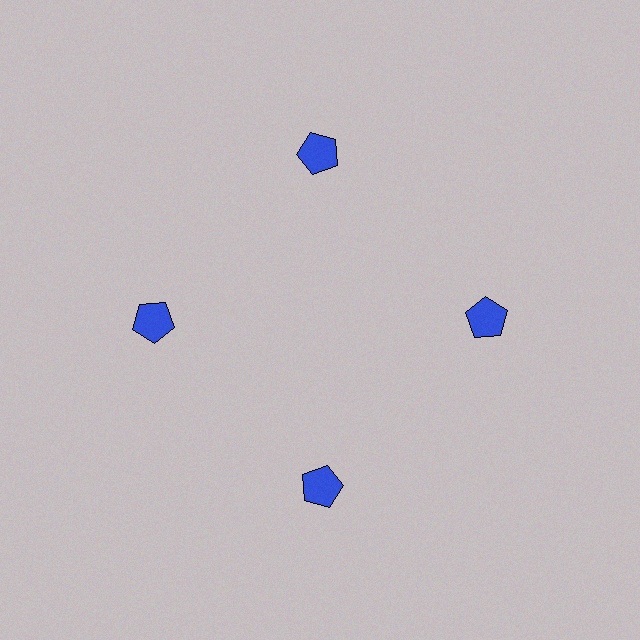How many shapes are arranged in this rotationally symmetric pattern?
There are 4 shapes, arranged in 4 groups of 1.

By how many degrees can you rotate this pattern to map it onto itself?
The pattern maps onto itself every 90 degrees of rotation.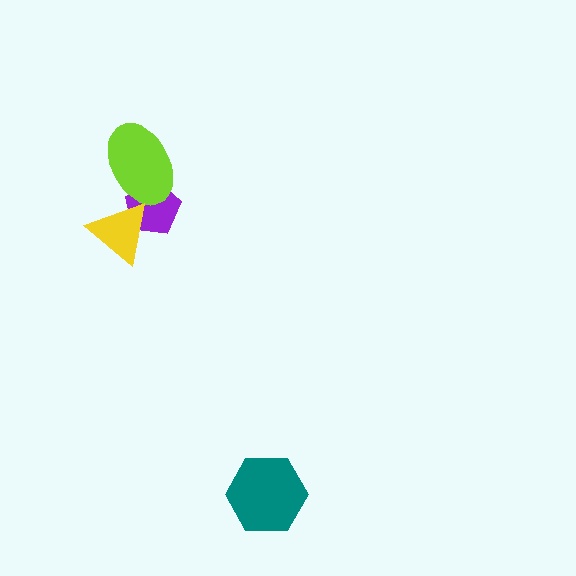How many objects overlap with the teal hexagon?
0 objects overlap with the teal hexagon.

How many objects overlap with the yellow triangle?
2 objects overlap with the yellow triangle.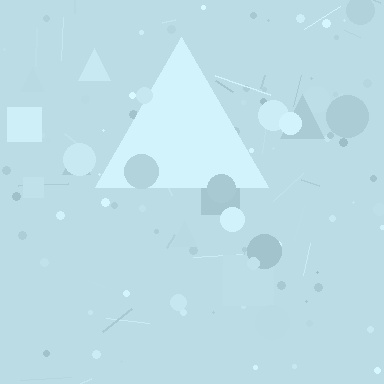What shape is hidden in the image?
A triangle is hidden in the image.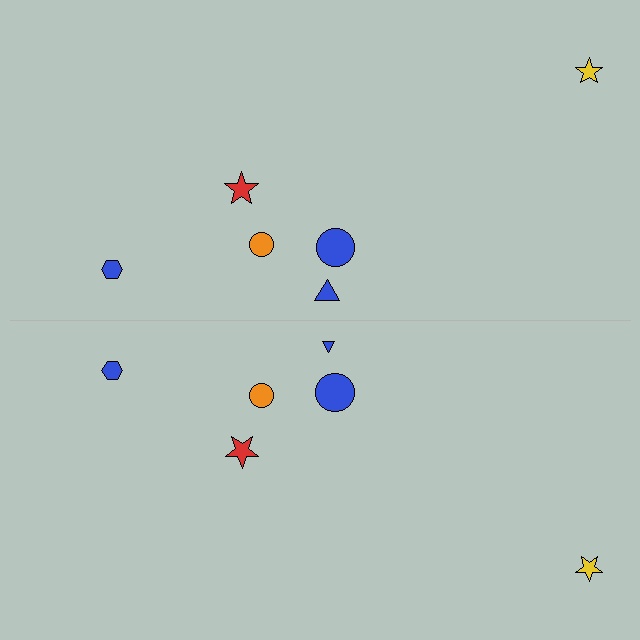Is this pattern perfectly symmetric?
No, the pattern is not perfectly symmetric. The blue triangle on the bottom side has a different size than its mirror counterpart.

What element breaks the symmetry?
The blue triangle on the bottom side has a different size than its mirror counterpart.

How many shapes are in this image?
There are 12 shapes in this image.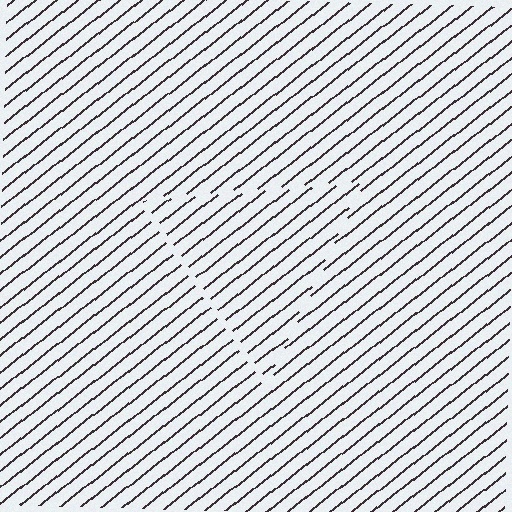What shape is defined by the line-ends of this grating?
An illusory triangle. The interior of the shape contains the same grating, shifted by half a period — the contour is defined by the phase discontinuity where line-ends from the inner and outer gratings abut.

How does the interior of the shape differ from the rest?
The interior of the shape contains the same grating, shifted by half a period — the contour is defined by the phase discontinuity where line-ends from the inner and outer gratings abut.